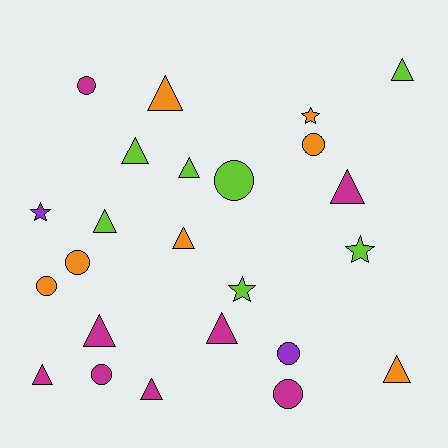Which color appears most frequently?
Magenta, with 8 objects.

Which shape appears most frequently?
Triangle, with 12 objects.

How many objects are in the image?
There are 24 objects.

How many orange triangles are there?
There are 3 orange triangles.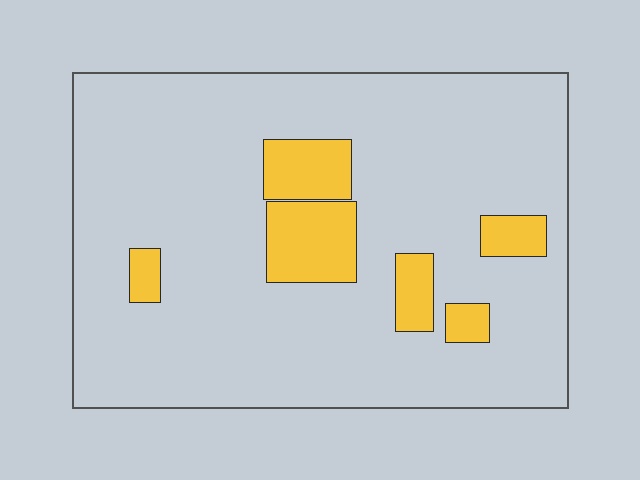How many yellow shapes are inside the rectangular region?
6.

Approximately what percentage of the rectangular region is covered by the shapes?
Approximately 15%.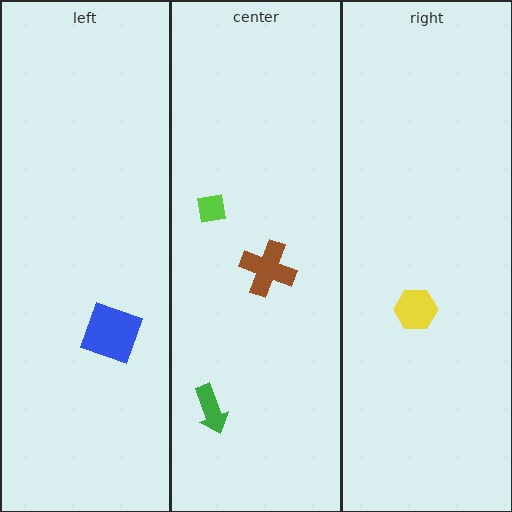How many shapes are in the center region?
3.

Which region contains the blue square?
The left region.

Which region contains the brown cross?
The center region.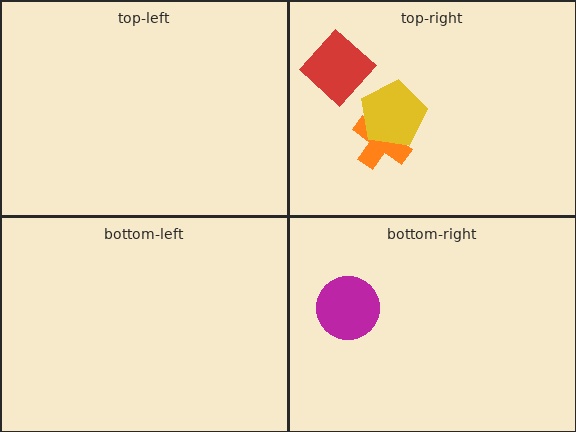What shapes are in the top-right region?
The orange cross, the red diamond, the yellow pentagon.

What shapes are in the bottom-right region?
The magenta circle.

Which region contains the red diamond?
The top-right region.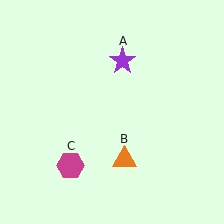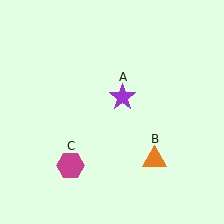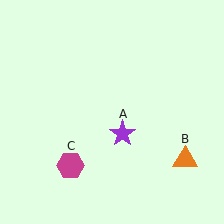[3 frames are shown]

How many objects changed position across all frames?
2 objects changed position: purple star (object A), orange triangle (object B).